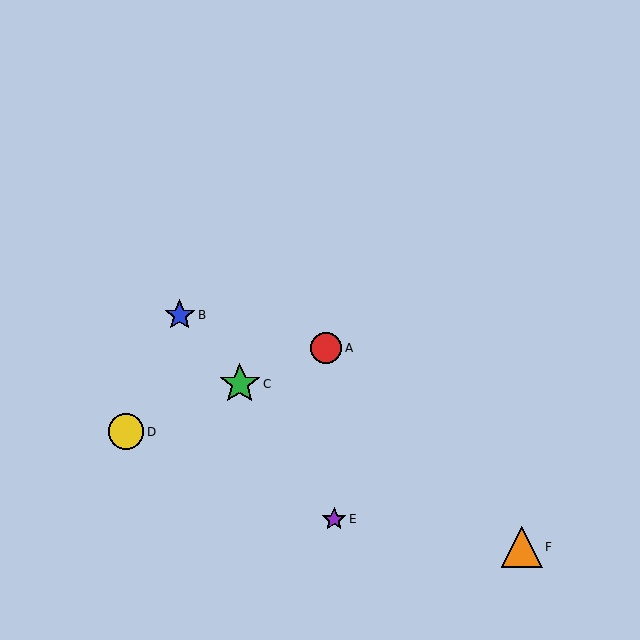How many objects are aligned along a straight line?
3 objects (A, C, D) are aligned along a straight line.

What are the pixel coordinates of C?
Object C is at (240, 384).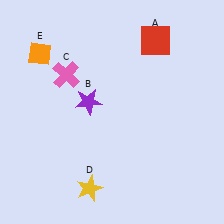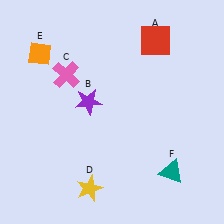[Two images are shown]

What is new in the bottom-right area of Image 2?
A teal triangle (F) was added in the bottom-right area of Image 2.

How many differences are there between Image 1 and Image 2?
There is 1 difference between the two images.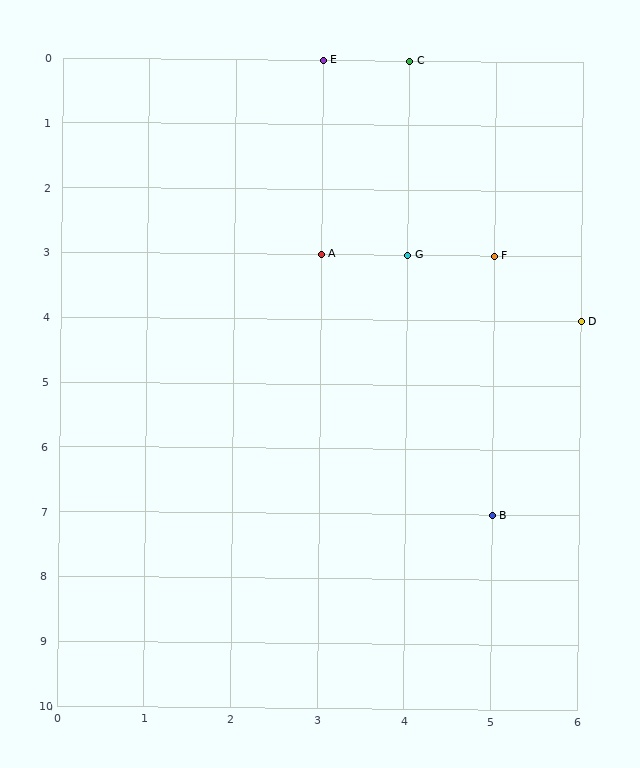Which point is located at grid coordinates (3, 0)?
Point E is at (3, 0).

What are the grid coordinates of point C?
Point C is at grid coordinates (4, 0).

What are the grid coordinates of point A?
Point A is at grid coordinates (3, 3).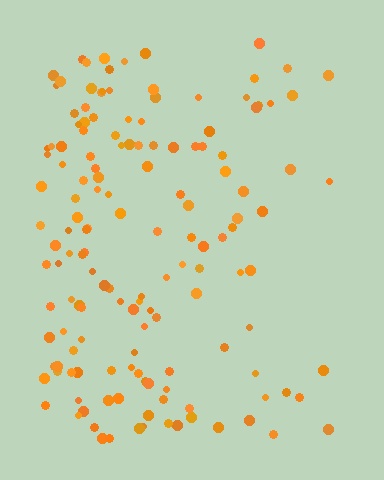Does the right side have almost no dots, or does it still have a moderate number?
Still a moderate number, just noticeably fewer than the left.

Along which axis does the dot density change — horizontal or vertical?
Horizontal.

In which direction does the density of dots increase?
From right to left, with the left side densest.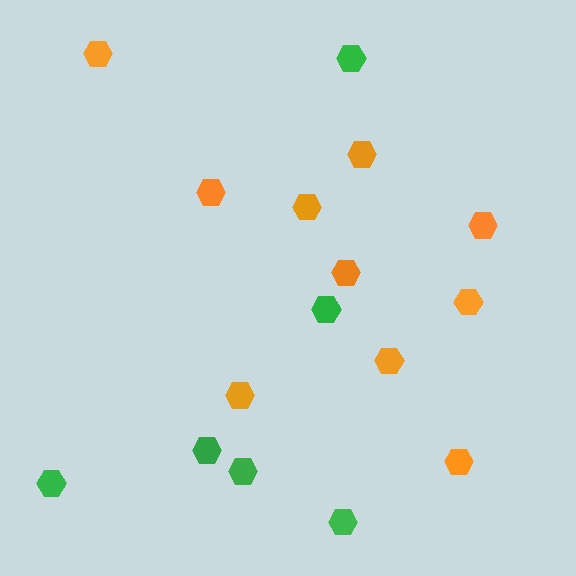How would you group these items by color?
There are 2 groups: one group of orange hexagons (10) and one group of green hexagons (6).